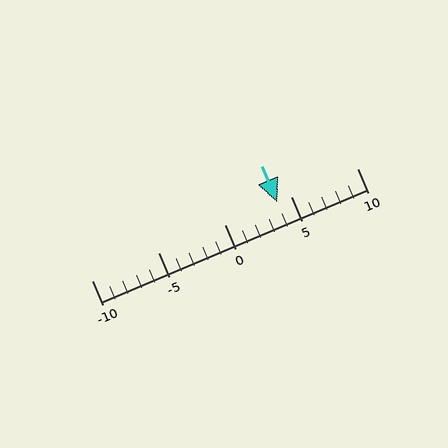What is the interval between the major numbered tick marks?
The major tick marks are spaced 5 units apart.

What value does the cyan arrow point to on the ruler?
The cyan arrow points to approximately 4.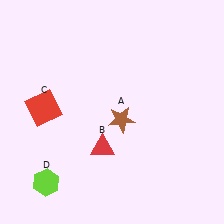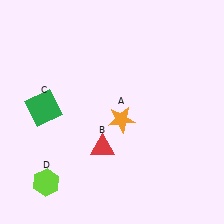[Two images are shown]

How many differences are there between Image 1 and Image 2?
There are 2 differences between the two images.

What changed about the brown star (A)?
In Image 1, A is brown. In Image 2, it changed to orange.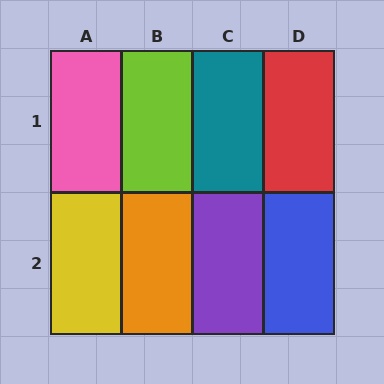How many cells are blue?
1 cell is blue.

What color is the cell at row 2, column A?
Yellow.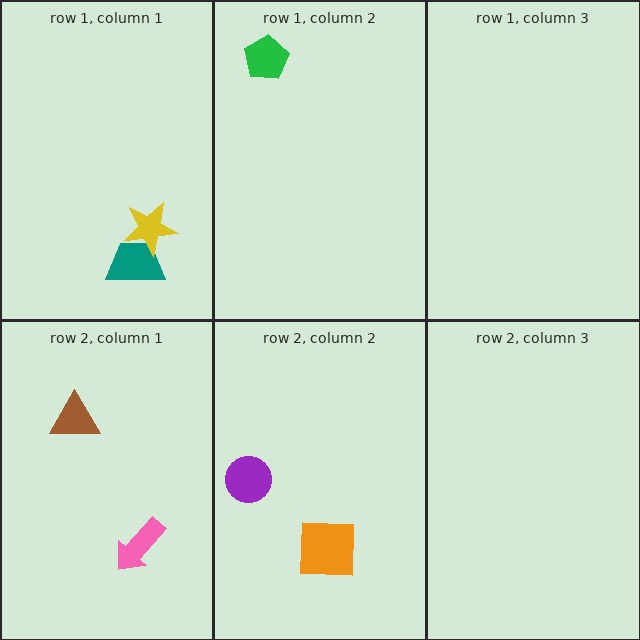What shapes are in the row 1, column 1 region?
The teal trapezoid, the yellow star.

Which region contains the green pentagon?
The row 1, column 2 region.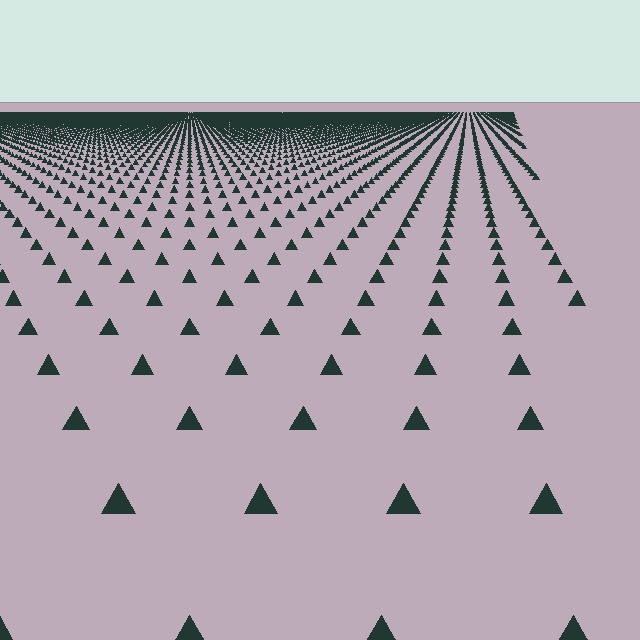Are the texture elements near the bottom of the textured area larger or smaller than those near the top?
Larger. Near the bottom, elements are closer to the viewer and appear at a bigger on-screen size.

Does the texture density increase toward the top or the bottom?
Density increases toward the top.